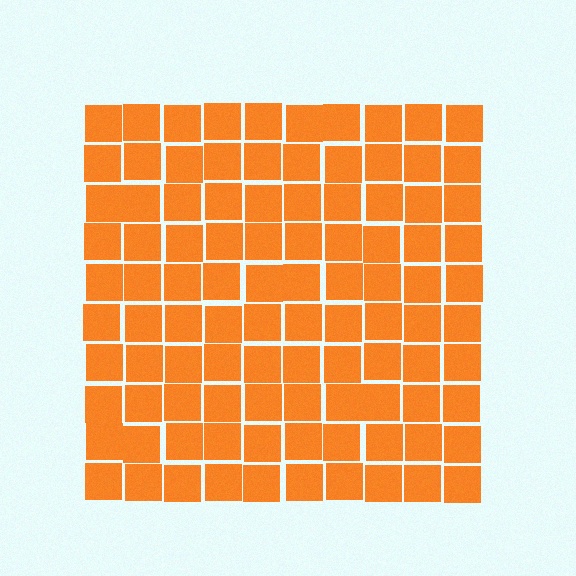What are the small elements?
The small elements are squares.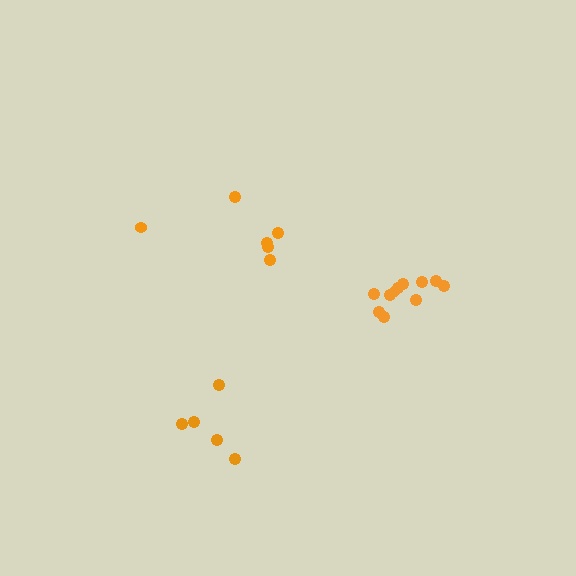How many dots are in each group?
Group 1: 5 dots, Group 2: 6 dots, Group 3: 11 dots (22 total).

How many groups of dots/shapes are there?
There are 3 groups.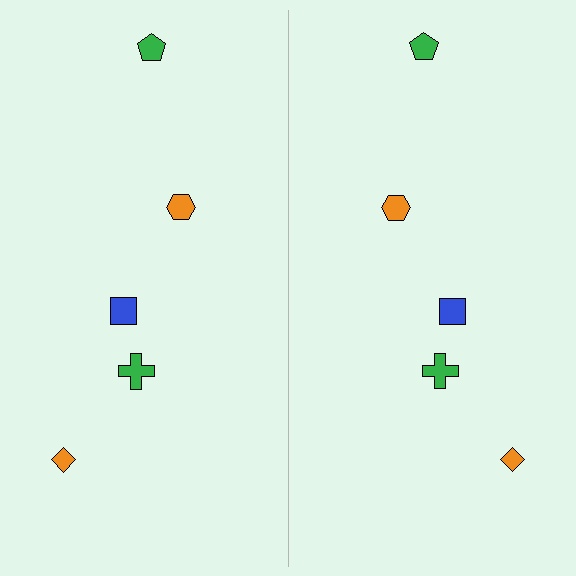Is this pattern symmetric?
Yes, this pattern has bilateral (reflection) symmetry.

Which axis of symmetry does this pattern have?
The pattern has a vertical axis of symmetry running through the center of the image.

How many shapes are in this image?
There are 10 shapes in this image.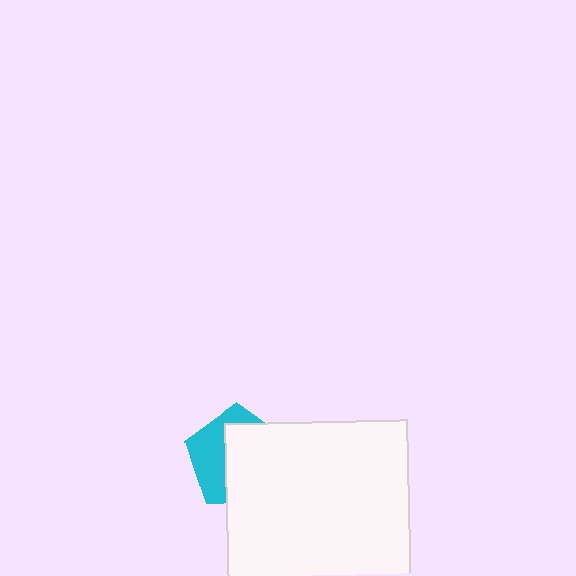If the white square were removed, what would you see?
You would see the complete cyan pentagon.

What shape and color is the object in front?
The object in front is a white square.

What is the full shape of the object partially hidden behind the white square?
The partially hidden object is a cyan pentagon.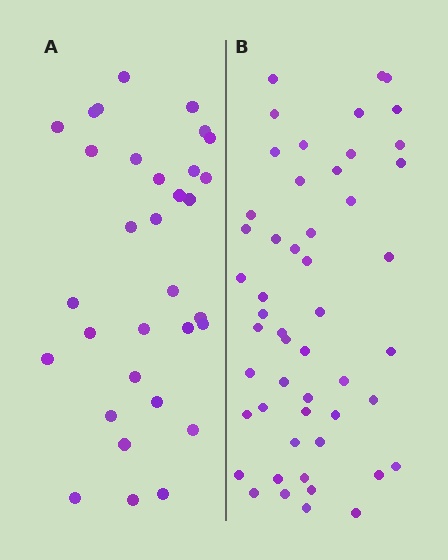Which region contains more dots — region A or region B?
Region B (the right region) has more dots.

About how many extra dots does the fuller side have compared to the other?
Region B has approximately 20 more dots than region A.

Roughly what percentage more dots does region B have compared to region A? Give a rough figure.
About 60% more.